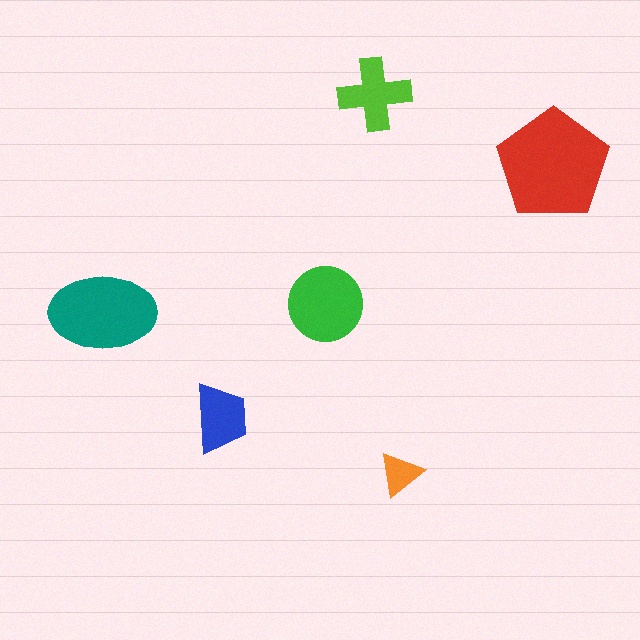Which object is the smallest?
The orange triangle.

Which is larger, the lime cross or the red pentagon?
The red pentagon.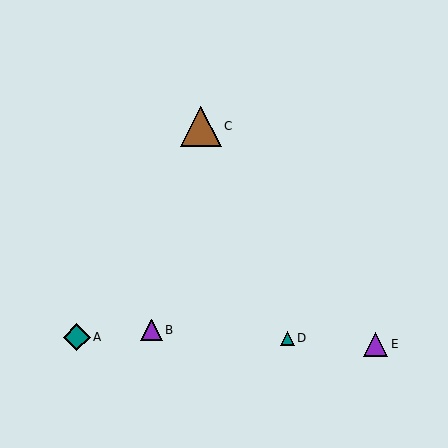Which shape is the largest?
The brown triangle (labeled C) is the largest.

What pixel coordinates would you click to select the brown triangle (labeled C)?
Click at (201, 126) to select the brown triangle C.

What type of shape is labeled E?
Shape E is a purple triangle.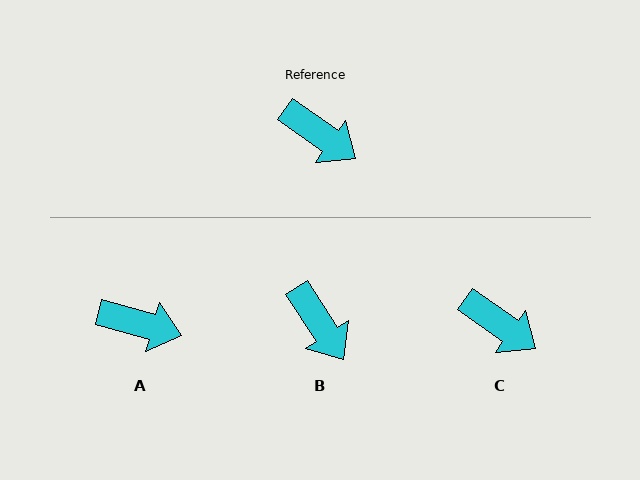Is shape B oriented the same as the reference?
No, it is off by about 22 degrees.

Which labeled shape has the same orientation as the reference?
C.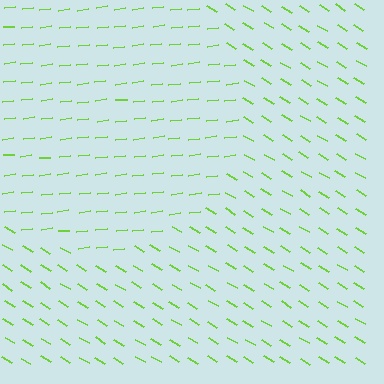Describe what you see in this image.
The image is filled with small lime line segments. A circle region in the image has lines oriented differently from the surrounding lines, creating a visible texture boundary.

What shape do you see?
I see a circle.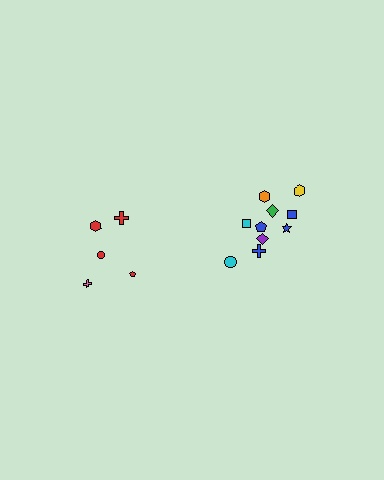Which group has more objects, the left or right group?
The right group.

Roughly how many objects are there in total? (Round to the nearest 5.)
Roughly 15 objects in total.